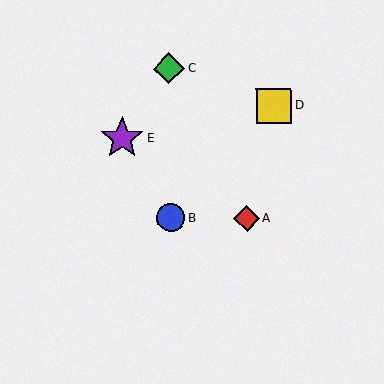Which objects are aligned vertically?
Objects B, C are aligned vertically.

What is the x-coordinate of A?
Object A is at x≈247.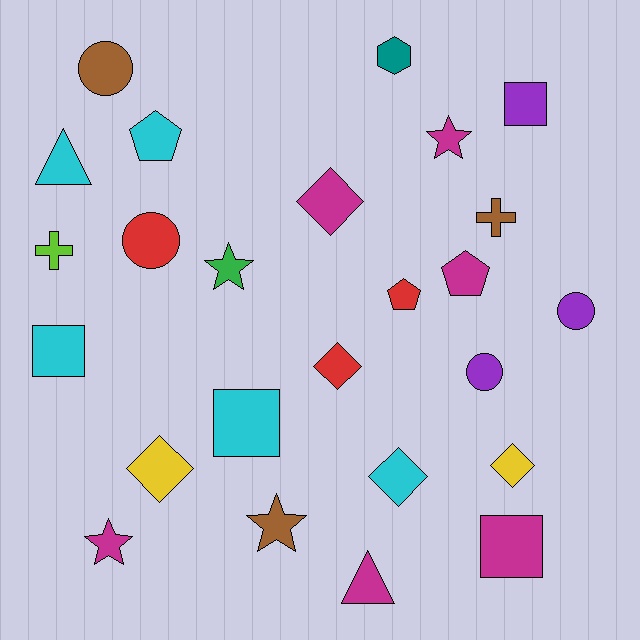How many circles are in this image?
There are 4 circles.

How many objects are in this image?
There are 25 objects.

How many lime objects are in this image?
There is 1 lime object.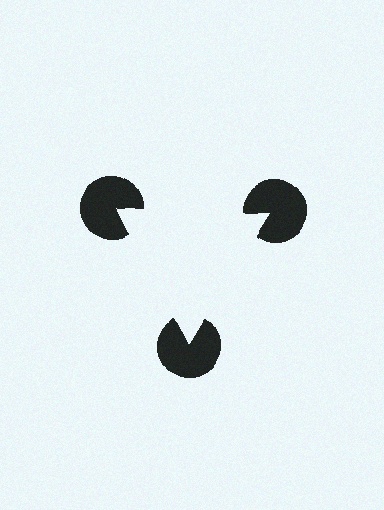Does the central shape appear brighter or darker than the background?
It typically appears slightly brighter than the background, even though no actual brightness change is drawn.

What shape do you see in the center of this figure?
An illusory triangle — its edges are inferred from the aligned wedge cuts in the pac-man discs, not physically drawn.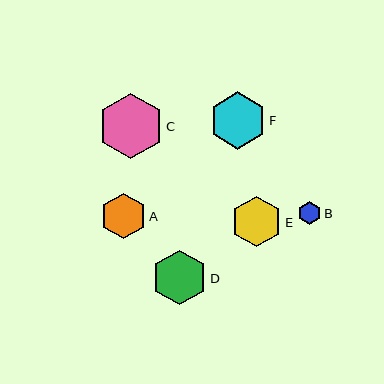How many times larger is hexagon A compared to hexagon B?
Hexagon A is approximately 2.0 times the size of hexagon B.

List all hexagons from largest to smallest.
From largest to smallest: C, F, D, E, A, B.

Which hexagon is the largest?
Hexagon C is the largest with a size of approximately 65 pixels.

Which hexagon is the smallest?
Hexagon B is the smallest with a size of approximately 22 pixels.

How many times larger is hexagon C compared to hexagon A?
Hexagon C is approximately 1.4 times the size of hexagon A.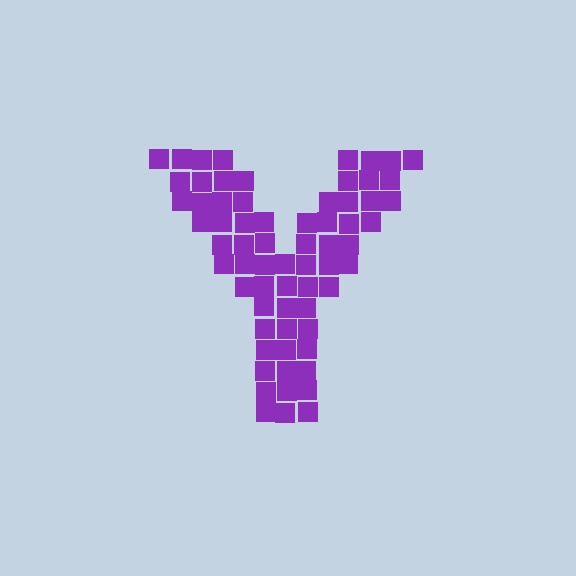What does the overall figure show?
The overall figure shows the letter Y.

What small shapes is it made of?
It is made of small squares.